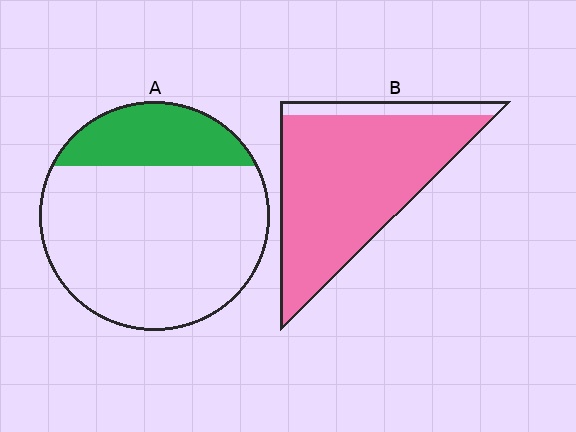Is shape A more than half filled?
No.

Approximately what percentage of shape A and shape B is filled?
A is approximately 25% and B is approximately 90%.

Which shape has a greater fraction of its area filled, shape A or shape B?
Shape B.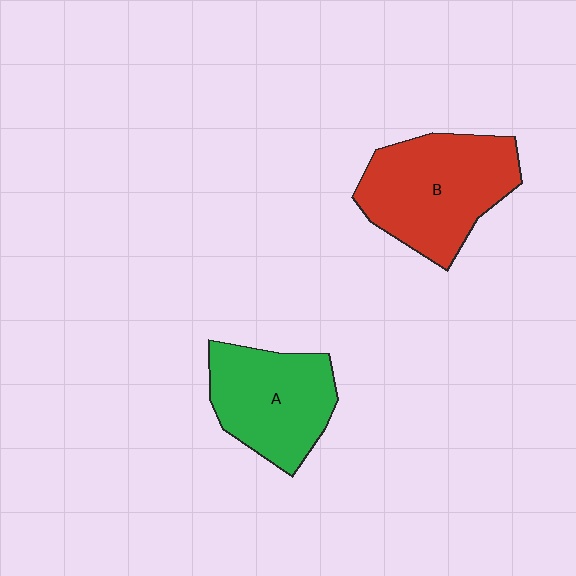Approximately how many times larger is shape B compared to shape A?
Approximately 1.2 times.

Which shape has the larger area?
Shape B (red).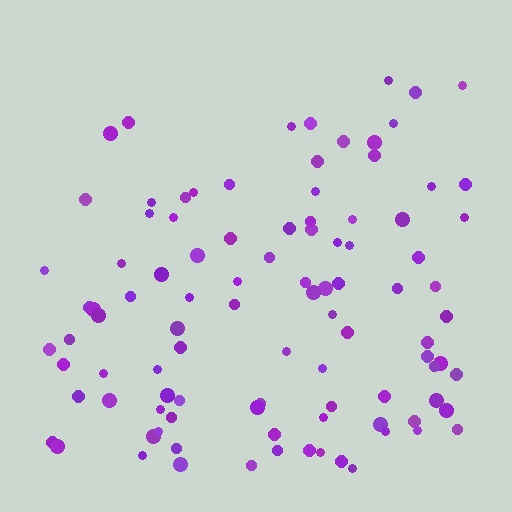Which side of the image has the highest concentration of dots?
The bottom.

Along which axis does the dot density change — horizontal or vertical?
Vertical.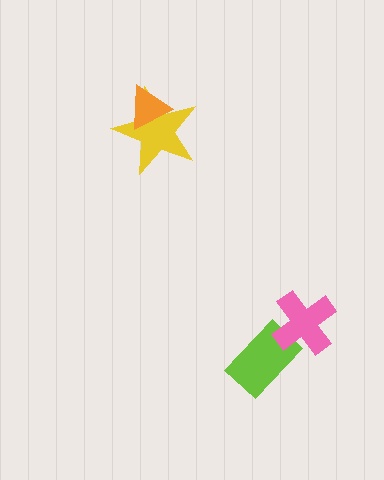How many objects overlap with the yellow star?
1 object overlaps with the yellow star.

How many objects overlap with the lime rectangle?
1 object overlaps with the lime rectangle.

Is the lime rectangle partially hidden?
Yes, it is partially covered by another shape.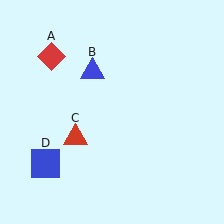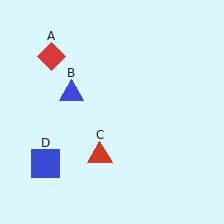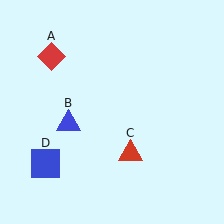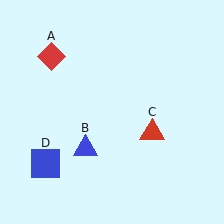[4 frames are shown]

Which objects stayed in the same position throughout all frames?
Red diamond (object A) and blue square (object D) remained stationary.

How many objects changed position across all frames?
2 objects changed position: blue triangle (object B), red triangle (object C).